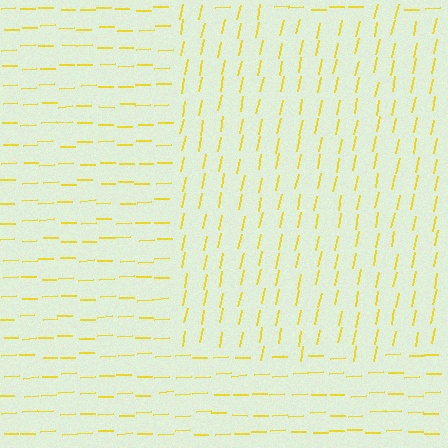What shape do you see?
I see a rectangle.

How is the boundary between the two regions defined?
The boundary is defined purely by a change in line orientation (approximately 76 degrees difference). All lines are the same color and thickness.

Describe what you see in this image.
The image is filled with small yellow line segments. A rectangle region in the image has lines oriented differently from the surrounding lines, creating a visible texture boundary.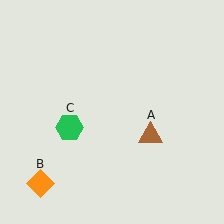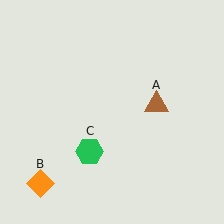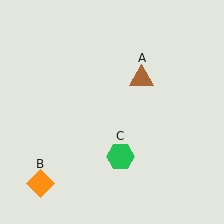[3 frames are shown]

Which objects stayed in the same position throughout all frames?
Orange diamond (object B) remained stationary.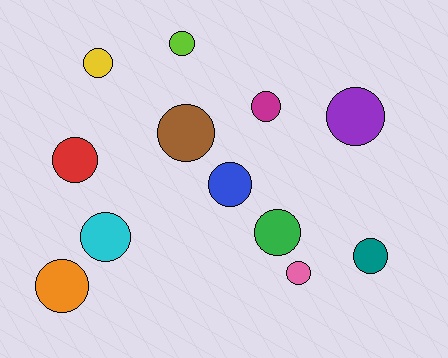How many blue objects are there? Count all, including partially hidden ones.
There is 1 blue object.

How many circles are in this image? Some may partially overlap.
There are 12 circles.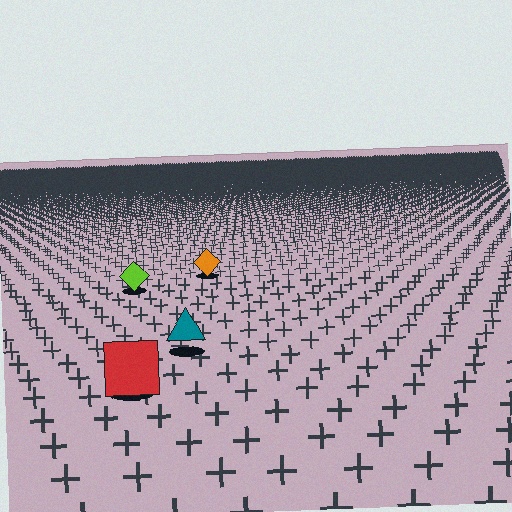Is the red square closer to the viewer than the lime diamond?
Yes. The red square is closer — you can tell from the texture gradient: the ground texture is coarser near it.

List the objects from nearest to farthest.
From nearest to farthest: the red square, the teal triangle, the lime diamond, the orange diamond.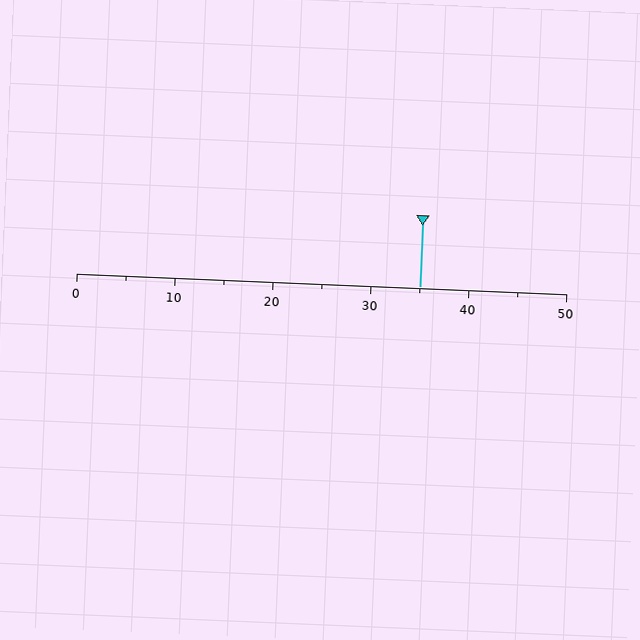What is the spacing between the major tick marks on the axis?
The major ticks are spaced 10 apart.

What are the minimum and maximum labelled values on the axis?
The axis runs from 0 to 50.